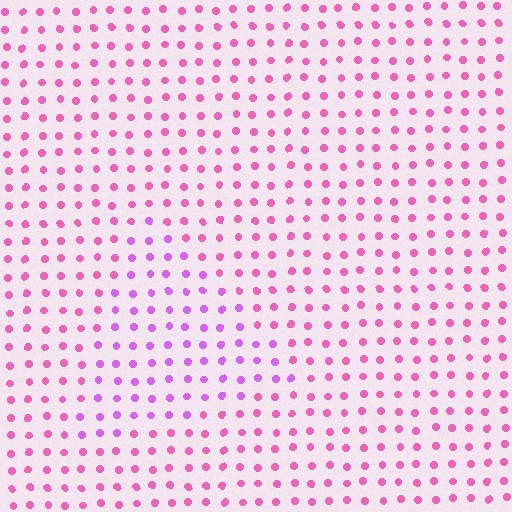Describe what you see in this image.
The image is filled with small pink elements in a uniform arrangement. A triangle-shaped region is visible where the elements are tinted to a slightly different hue, forming a subtle color boundary.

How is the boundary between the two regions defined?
The boundary is defined purely by a slight shift in hue (about 33 degrees). Spacing, size, and orientation are identical on both sides.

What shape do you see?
I see a triangle.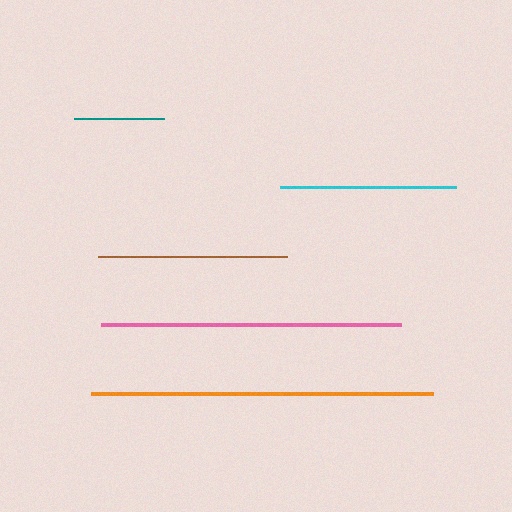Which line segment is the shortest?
The teal line is the shortest at approximately 91 pixels.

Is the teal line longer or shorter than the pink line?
The pink line is longer than the teal line.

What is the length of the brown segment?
The brown segment is approximately 189 pixels long.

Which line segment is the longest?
The orange line is the longest at approximately 342 pixels.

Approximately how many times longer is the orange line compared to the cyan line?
The orange line is approximately 1.9 times the length of the cyan line.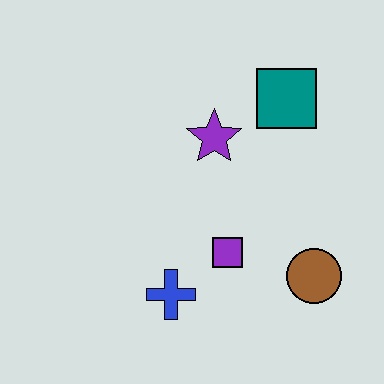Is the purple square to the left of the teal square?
Yes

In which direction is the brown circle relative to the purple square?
The brown circle is to the right of the purple square.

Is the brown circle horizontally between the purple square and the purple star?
No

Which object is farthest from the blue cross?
The teal square is farthest from the blue cross.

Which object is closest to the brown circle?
The purple square is closest to the brown circle.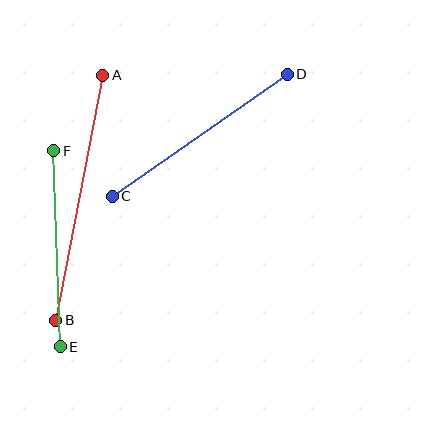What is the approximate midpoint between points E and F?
The midpoint is at approximately (57, 249) pixels.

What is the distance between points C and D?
The distance is approximately 213 pixels.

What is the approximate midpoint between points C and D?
The midpoint is at approximately (200, 135) pixels.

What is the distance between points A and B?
The distance is approximately 250 pixels.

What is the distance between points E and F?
The distance is approximately 196 pixels.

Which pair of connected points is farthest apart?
Points A and B are farthest apart.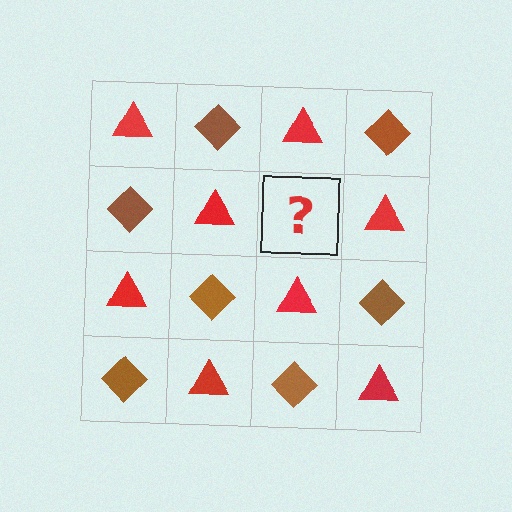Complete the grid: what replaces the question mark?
The question mark should be replaced with a brown diamond.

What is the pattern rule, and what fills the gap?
The rule is that it alternates red triangle and brown diamond in a checkerboard pattern. The gap should be filled with a brown diamond.